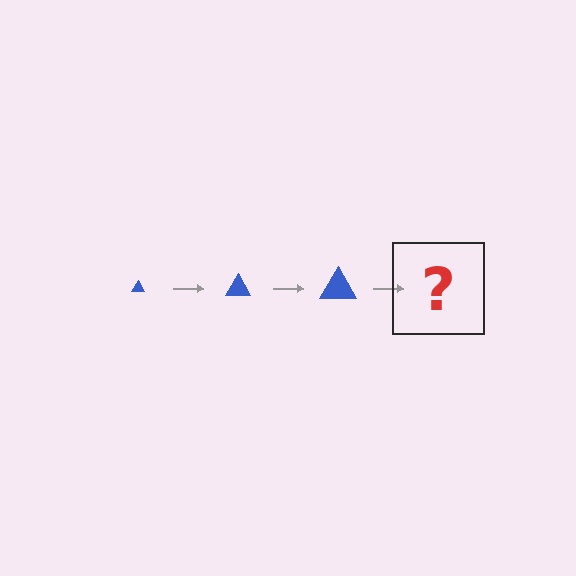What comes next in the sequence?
The next element should be a blue triangle, larger than the previous one.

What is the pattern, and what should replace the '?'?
The pattern is that the triangle gets progressively larger each step. The '?' should be a blue triangle, larger than the previous one.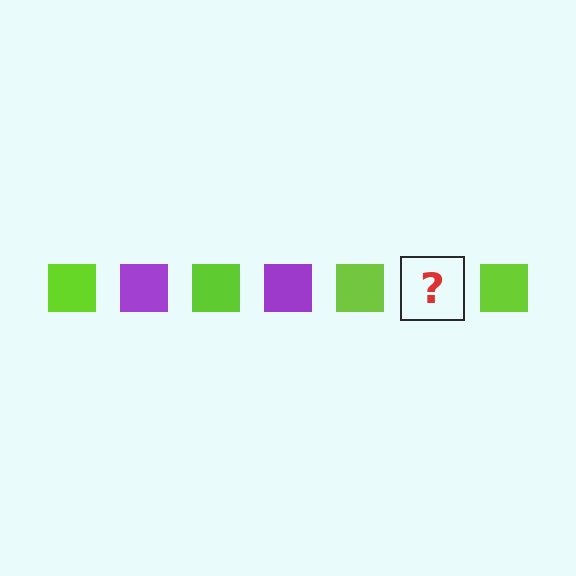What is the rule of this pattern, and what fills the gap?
The rule is that the pattern cycles through lime, purple squares. The gap should be filled with a purple square.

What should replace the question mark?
The question mark should be replaced with a purple square.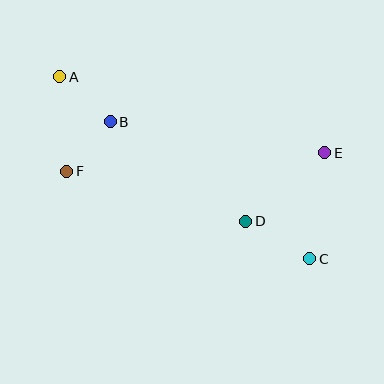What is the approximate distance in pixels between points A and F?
The distance between A and F is approximately 95 pixels.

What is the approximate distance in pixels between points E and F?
The distance between E and F is approximately 259 pixels.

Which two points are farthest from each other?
Points A and C are farthest from each other.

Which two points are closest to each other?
Points B and F are closest to each other.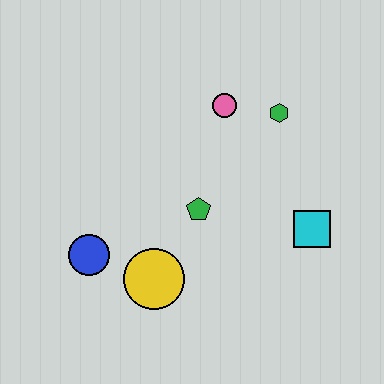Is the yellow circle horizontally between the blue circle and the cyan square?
Yes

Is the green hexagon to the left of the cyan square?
Yes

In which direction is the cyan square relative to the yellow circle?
The cyan square is to the right of the yellow circle.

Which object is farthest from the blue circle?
The green hexagon is farthest from the blue circle.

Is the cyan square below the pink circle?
Yes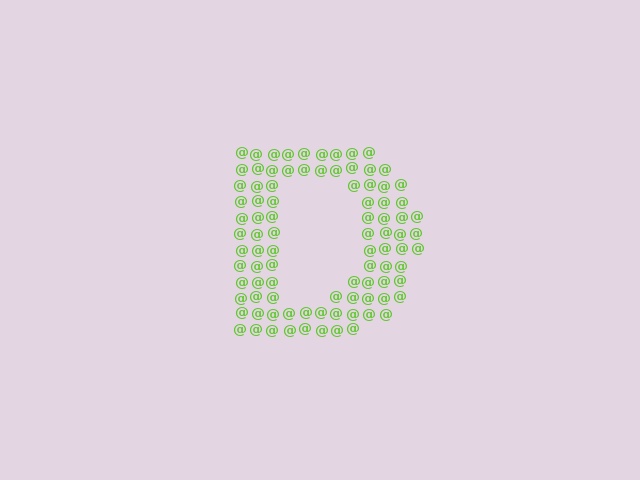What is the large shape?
The large shape is the letter D.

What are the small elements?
The small elements are at signs.